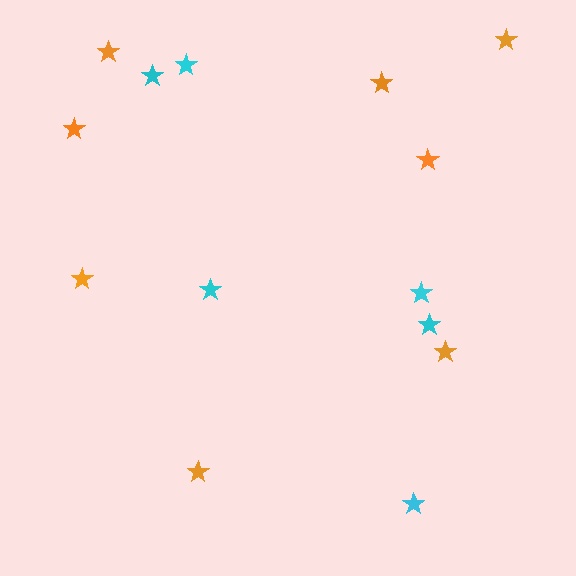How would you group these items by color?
There are 2 groups: one group of orange stars (8) and one group of cyan stars (6).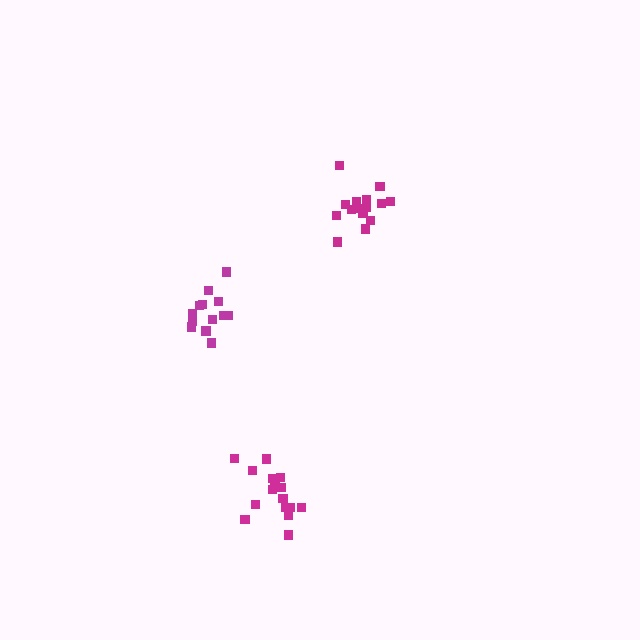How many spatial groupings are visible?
There are 3 spatial groupings.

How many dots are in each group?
Group 1: 15 dots, Group 2: 13 dots, Group 3: 16 dots (44 total).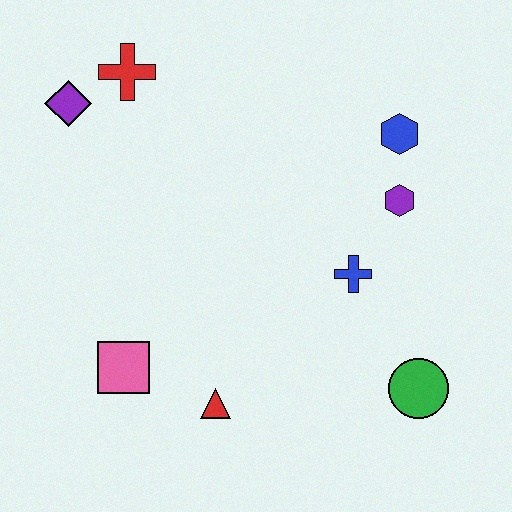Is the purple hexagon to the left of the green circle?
Yes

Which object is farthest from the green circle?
The purple diamond is farthest from the green circle.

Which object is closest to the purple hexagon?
The blue hexagon is closest to the purple hexagon.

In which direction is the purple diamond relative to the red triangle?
The purple diamond is above the red triangle.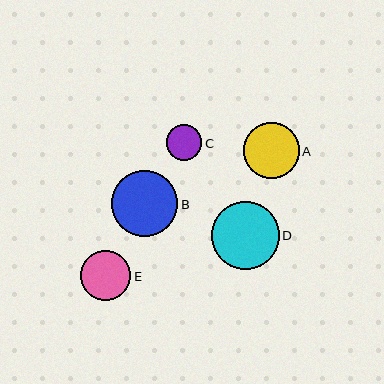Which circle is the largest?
Circle D is the largest with a size of approximately 68 pixels.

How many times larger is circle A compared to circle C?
Circle A is approximately 1.6 times the size of circle C.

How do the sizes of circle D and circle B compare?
Circle D and circle B are approximately the same size.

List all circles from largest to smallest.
From largest to smallest: D, B, A, E, C.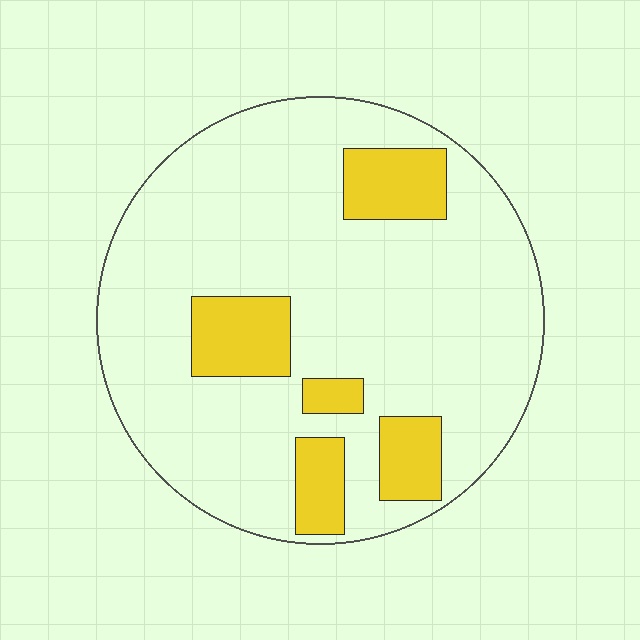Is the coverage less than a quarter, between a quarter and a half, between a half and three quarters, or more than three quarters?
Less than a quarter.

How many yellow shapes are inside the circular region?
5.